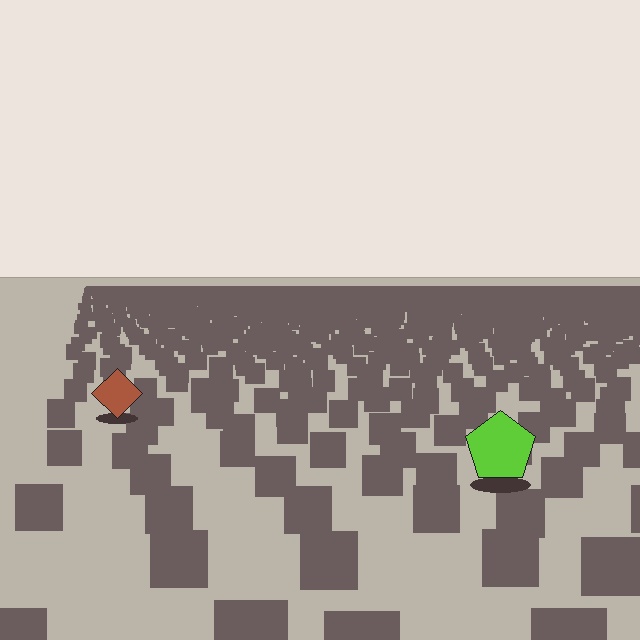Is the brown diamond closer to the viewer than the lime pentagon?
No. The lime pentagon is closer — you can tell from the texture gradient: the ground texture is coarser near it.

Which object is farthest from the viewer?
The brown diamond is farthest from the viewer. It appears smaller and the ground texture around it is denser.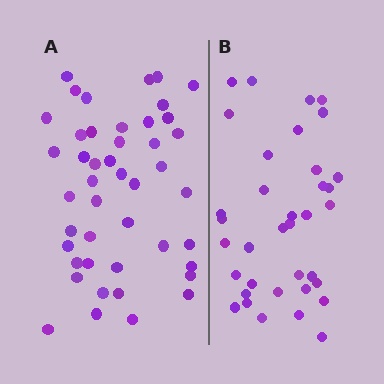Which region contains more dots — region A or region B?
Region A (the left region) has more dots.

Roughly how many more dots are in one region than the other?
Region A has roughly 8 or so more dots than region B.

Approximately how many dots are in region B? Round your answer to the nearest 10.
About 40 dots. (The exact count is 36, which rounds to 40.)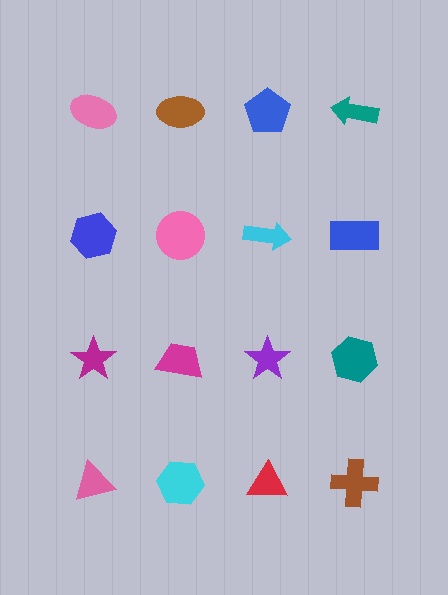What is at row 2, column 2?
A pink circle.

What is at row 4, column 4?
A brown cross.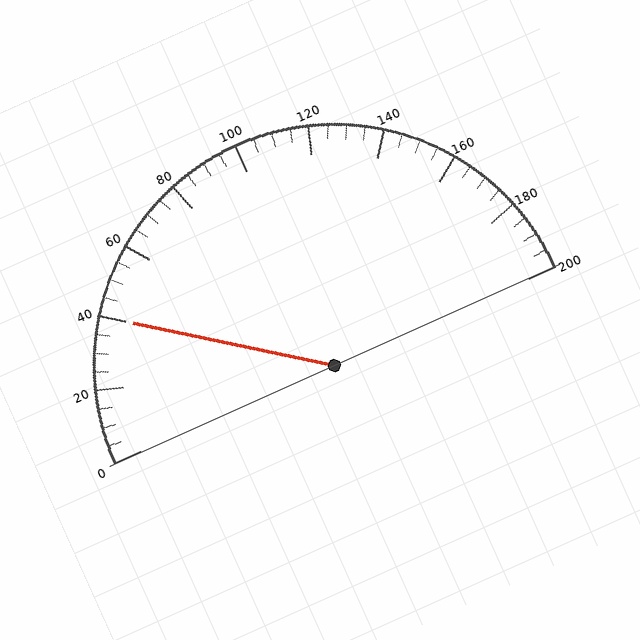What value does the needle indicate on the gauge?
The needle indicates approximately 40.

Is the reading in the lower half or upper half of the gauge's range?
The reading is in the lower half of the range (0 to 200).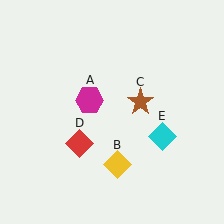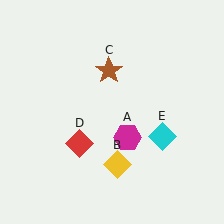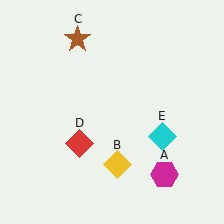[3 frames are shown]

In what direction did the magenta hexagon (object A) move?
The magenta hexagon (object A) moved down and to the right.